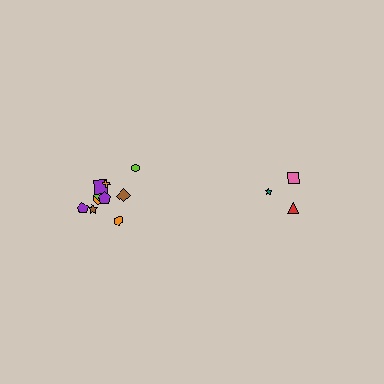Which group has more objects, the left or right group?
The left group.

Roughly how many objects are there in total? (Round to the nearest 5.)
Roughly 15 objects in total.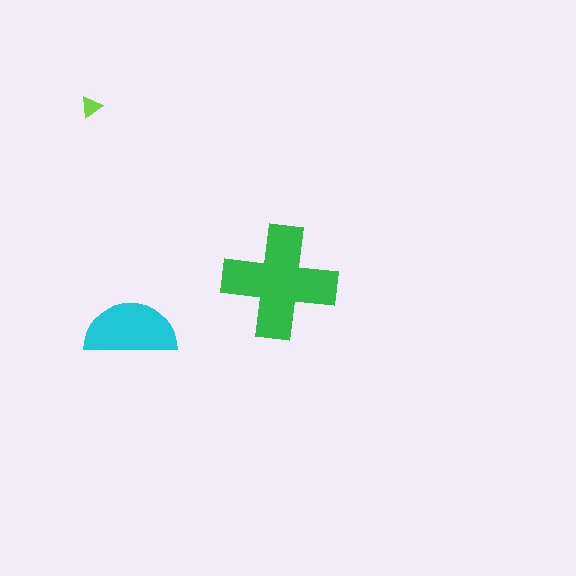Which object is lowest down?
The cyan semicircle is bottommost.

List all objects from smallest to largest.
The lime triangle, the cyan semicircle, the green cross.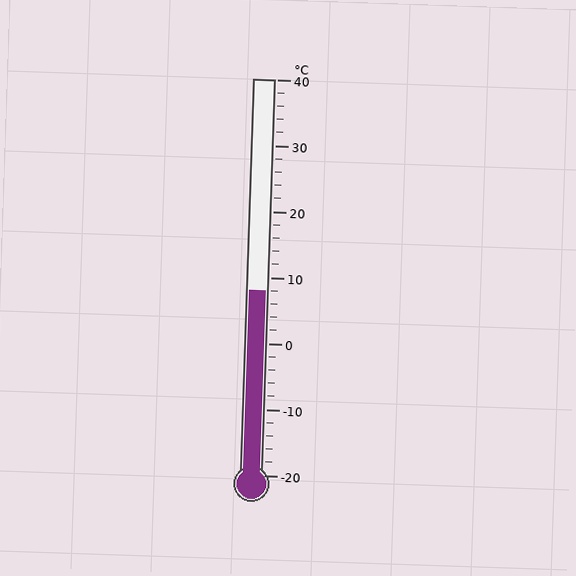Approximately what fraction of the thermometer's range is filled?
The thermometer is filled to approximately 45% of its range.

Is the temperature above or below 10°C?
The temperature is below 10°C.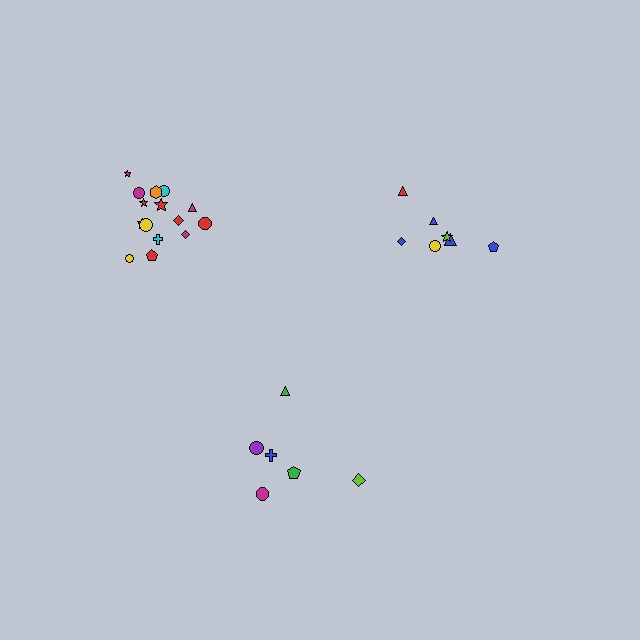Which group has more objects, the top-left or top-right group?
The top-left group.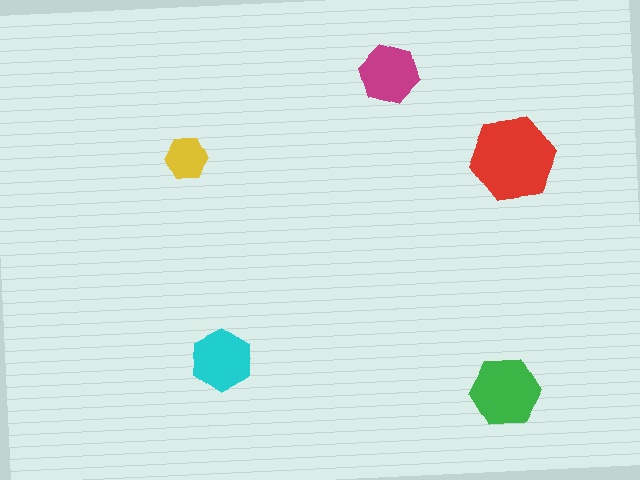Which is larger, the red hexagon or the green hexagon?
The red one.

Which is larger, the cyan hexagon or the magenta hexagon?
The cyan one.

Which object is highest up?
The magenta hexagon is topmost.